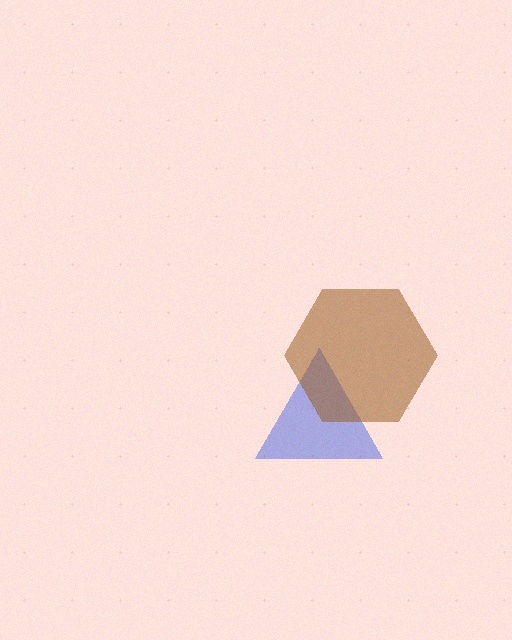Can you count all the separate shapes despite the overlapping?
Yes, there are 2 separate shapes.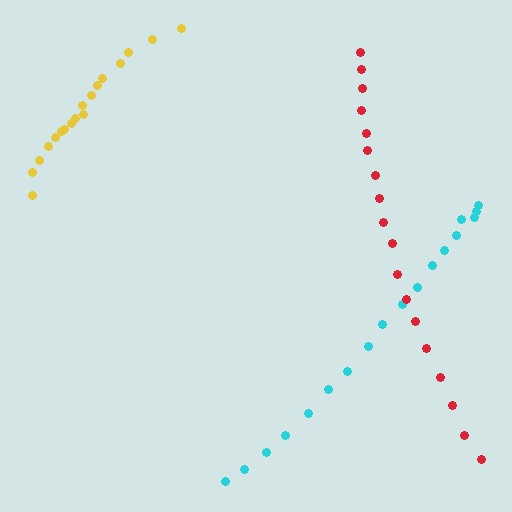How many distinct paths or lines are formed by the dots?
There are 3 distinct paths.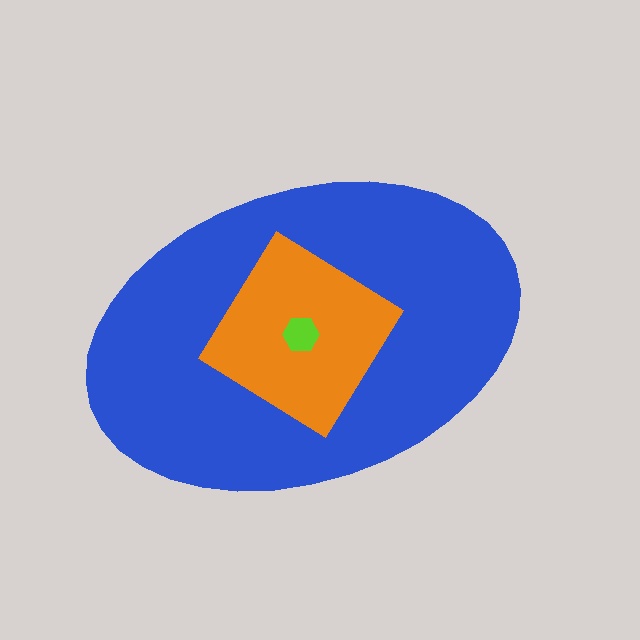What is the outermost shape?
The blue ellipse.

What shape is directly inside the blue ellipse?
The orange diamond.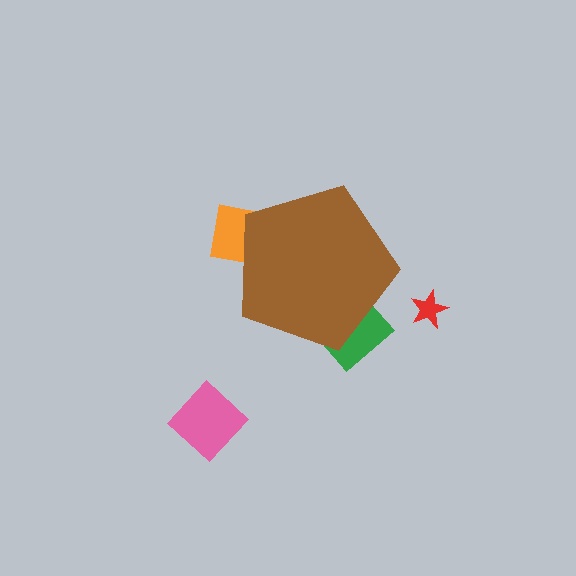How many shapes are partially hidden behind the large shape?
2 shapes are partially hidden.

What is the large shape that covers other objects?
A brown pentagon.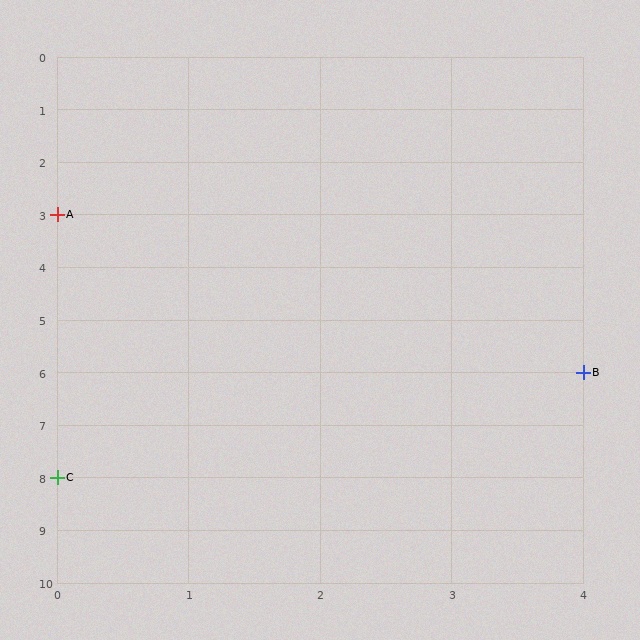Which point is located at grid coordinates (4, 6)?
Point B is at (4, 6).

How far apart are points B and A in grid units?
Points B and A are 4 columns and 3 rows apart (about 5.0 grid units diagonally).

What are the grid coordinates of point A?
Point A is at grid coordinates (0, 3).